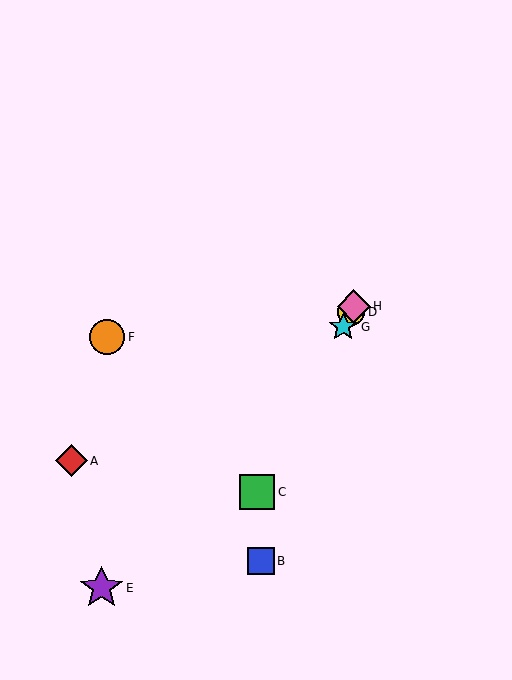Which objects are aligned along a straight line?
Objects C, D, G, H are aligned along a straight line.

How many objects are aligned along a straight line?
4 objects (C, D, G, H) are aligned along a straight line.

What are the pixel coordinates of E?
Object E is at (102, 588).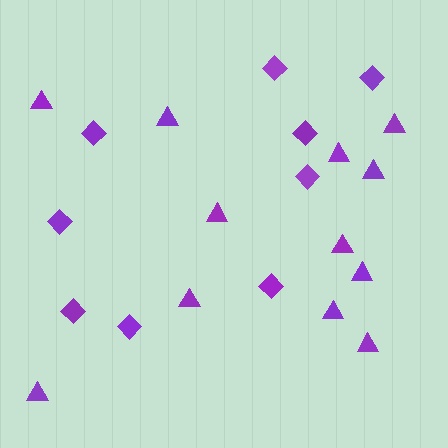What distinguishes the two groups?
There are 2 groups: one group of triangles (12) and one group of diamonds (9).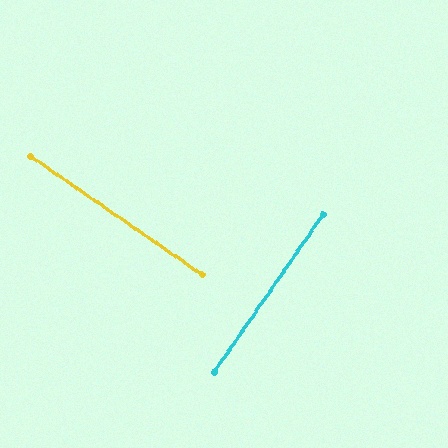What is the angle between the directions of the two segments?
Approximately 90 degrees.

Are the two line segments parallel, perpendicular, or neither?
Perpendicular — they meet at approximately 90°.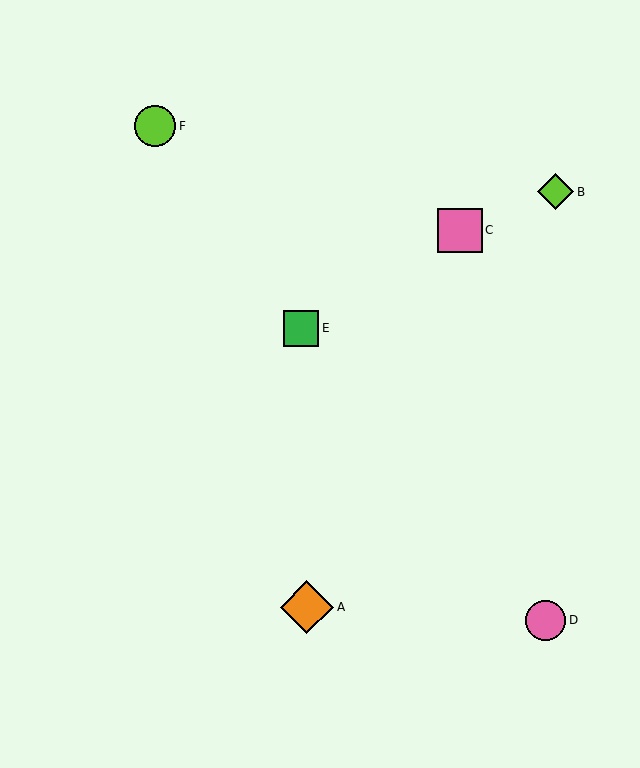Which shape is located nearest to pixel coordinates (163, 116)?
The lime circle (labeled F) at (155, 126) is nearest to that location.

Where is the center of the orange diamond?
The center of the orange diamond is at (307, 607).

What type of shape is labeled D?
Shape D is a pink circle.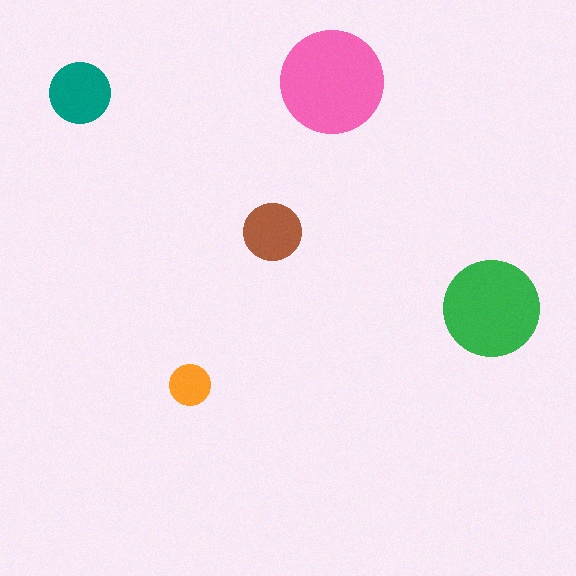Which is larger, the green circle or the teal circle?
The green one.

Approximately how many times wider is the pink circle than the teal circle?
About 1.5 times wider.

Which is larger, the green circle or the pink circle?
The pink one.